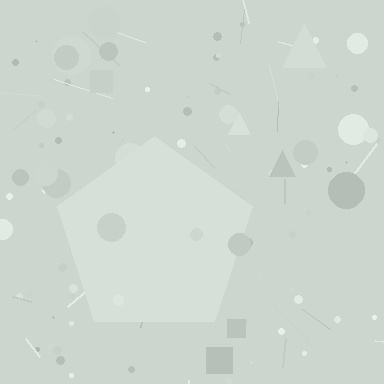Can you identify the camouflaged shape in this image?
The camouflaged shape is a pentagon.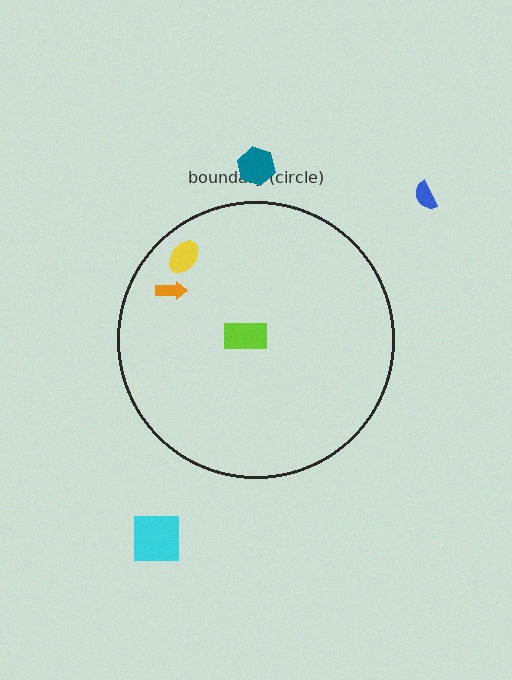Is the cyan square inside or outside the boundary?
Outside.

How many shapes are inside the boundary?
3 inside, 3 outside.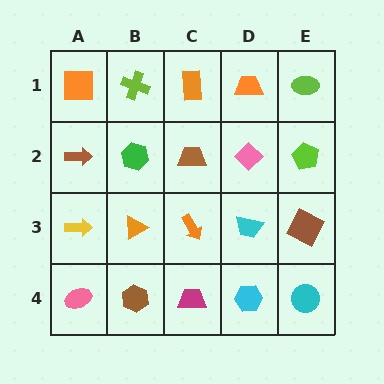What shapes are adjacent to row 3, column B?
A green hexagon (row 2, column B), a brown hexagon (row 4, column B), a yellow arrow (row 3, column A), an orange arrow (row 3, column C).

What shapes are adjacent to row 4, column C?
An orange arrow (row 3, column C), a brown hexagon (row 4, column B), a cyan hexagon (row 4, column D).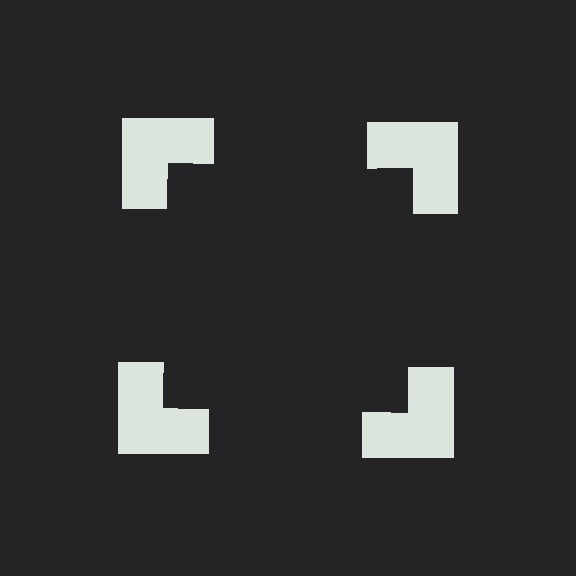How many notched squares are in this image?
There are 4 — one at each vertex of the illusory square.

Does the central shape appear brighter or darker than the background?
It typically appears slightly darker than the background, even though no actual brightness change is drawn.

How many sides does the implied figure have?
4 sides.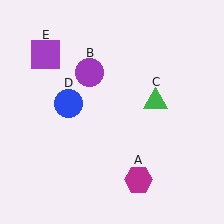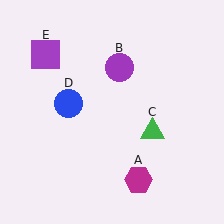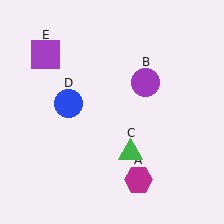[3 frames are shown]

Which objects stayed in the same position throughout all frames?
Magenta hexagon (object A) and blue circle (object D) and purple square (object E) remained stationary.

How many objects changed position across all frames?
2 objects changed position: purple circle (object B), green triangle (object C).